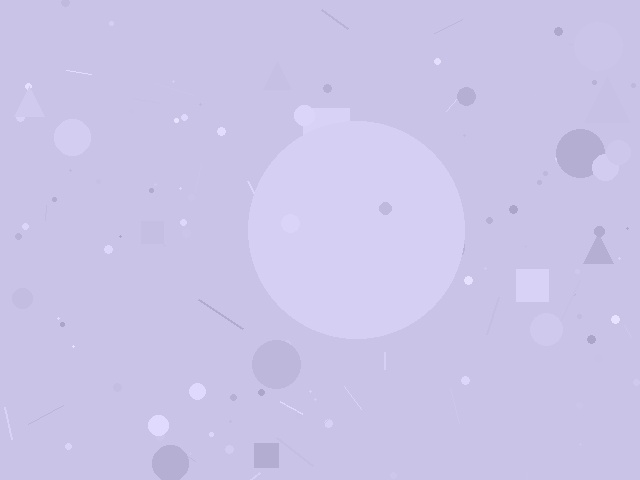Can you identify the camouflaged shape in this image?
The camouflaged shape is a circle.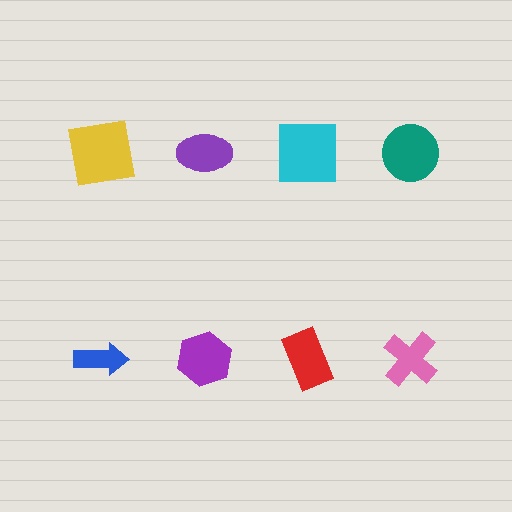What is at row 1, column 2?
A purple ellipse.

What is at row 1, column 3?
A cyan square.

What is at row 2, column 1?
A blue arrow.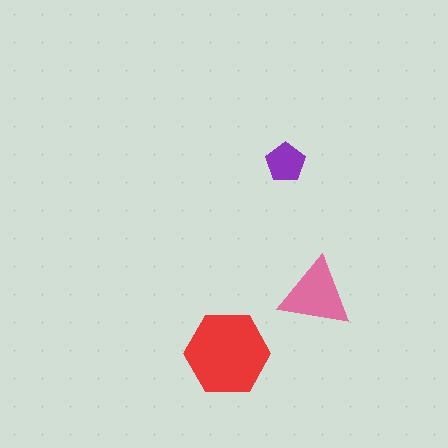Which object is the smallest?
The purple pentagon.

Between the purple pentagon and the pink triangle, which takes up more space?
The pink triangle.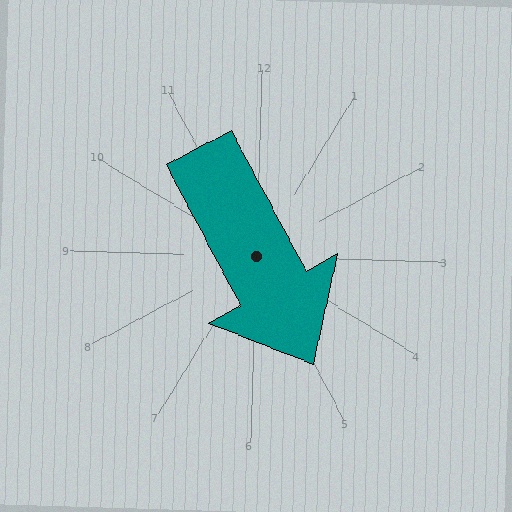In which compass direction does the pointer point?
Southeast.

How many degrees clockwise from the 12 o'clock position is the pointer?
Approximately 150 degrees.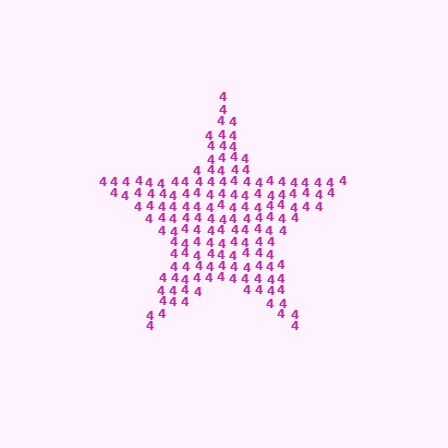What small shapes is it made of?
It is made of small digit 4's.